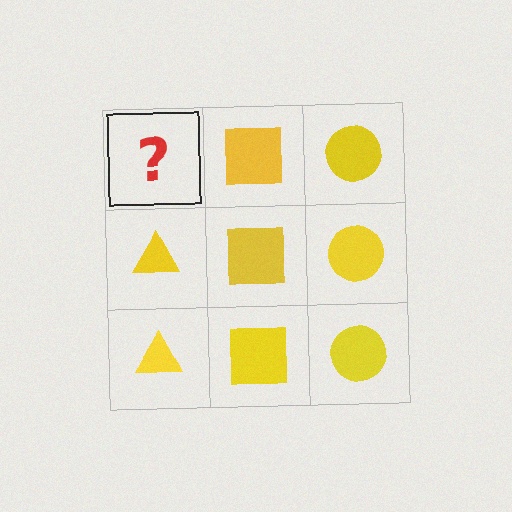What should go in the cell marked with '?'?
The missing cell should contain a yellow triangle.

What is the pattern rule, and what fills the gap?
The rule is that each column has a consistent shape. The gap should be filled with a yellow triangle.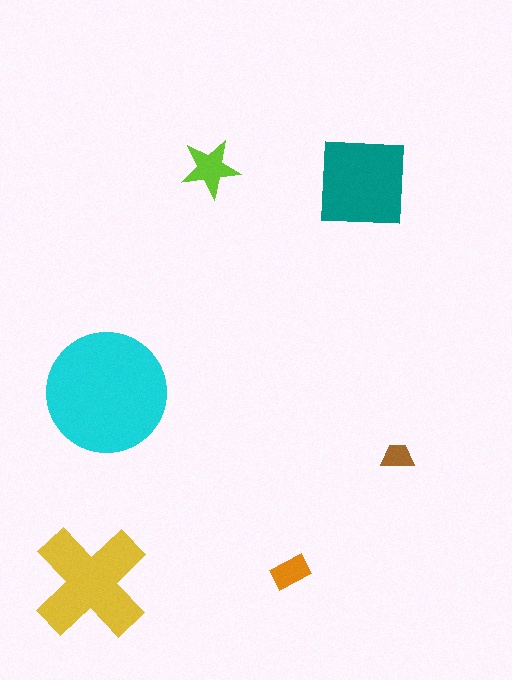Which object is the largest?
The cyan circle.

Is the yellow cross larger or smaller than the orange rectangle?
Larger.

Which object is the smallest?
The brown trapezoid.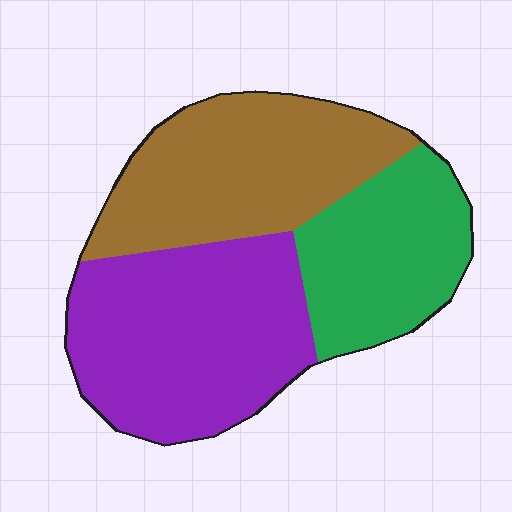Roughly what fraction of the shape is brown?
Brown takes up between a quarter and a half of the shape.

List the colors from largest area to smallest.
From largest to smallest: purple, brown, green.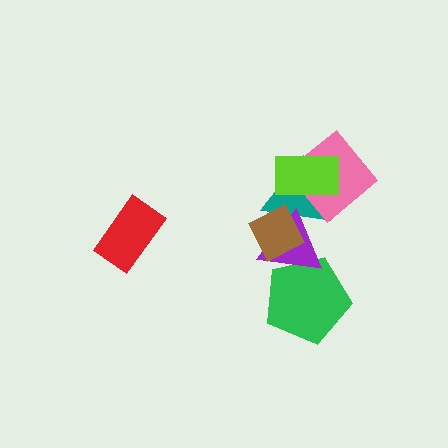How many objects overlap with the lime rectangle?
2 objects overlap with the lime rectangle.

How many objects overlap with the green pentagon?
1 object overlaps with the green pentagon.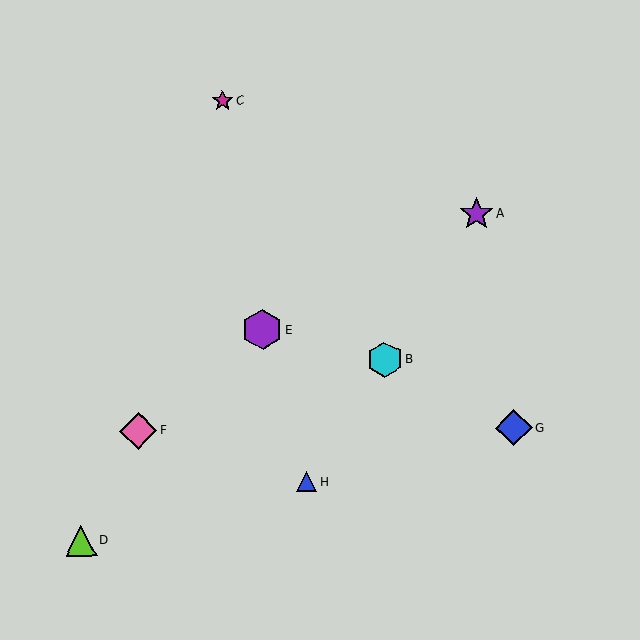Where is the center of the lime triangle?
The center of the lime triangle is at (81, 541).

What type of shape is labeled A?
Shape A is a purple star.